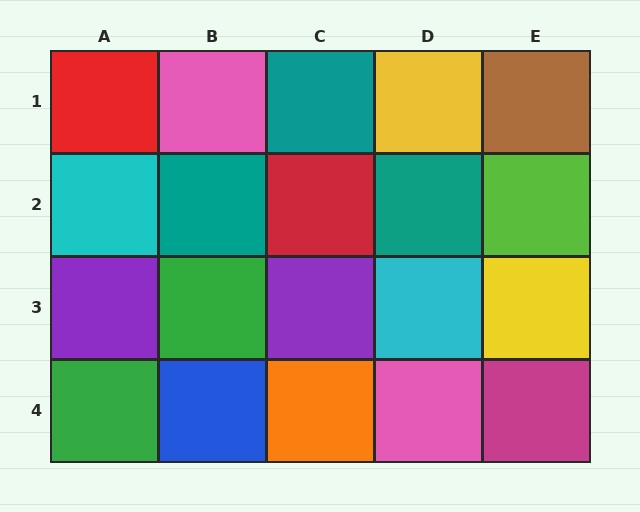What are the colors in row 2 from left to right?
Cyan, teal, red, teal, lime.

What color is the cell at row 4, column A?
Green.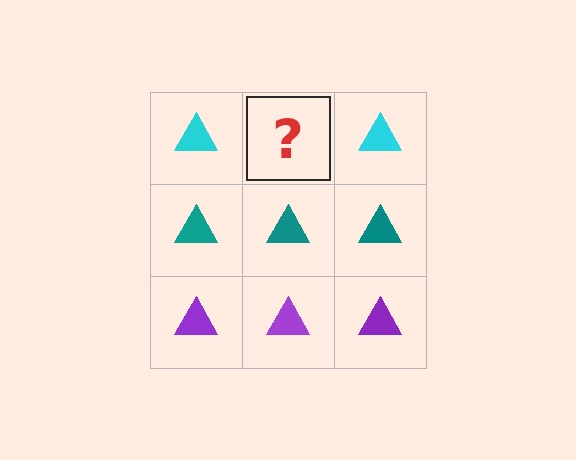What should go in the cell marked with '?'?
The missing cell should contain a cyan triangle.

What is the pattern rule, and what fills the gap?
The rule is that each row has a consistent color. The gap should be filled with a cyan triangle.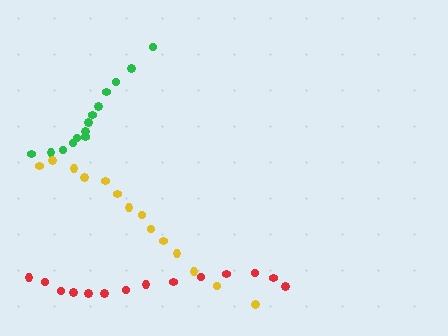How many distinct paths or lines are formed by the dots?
There are 3 distinct paths.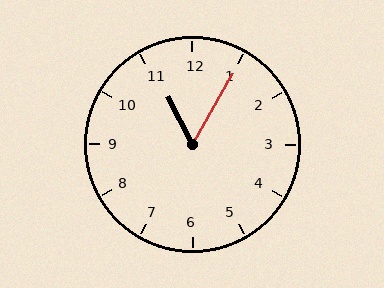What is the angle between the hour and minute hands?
Approximately 58 degrees.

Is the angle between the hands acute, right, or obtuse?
It is acute.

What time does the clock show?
11:05.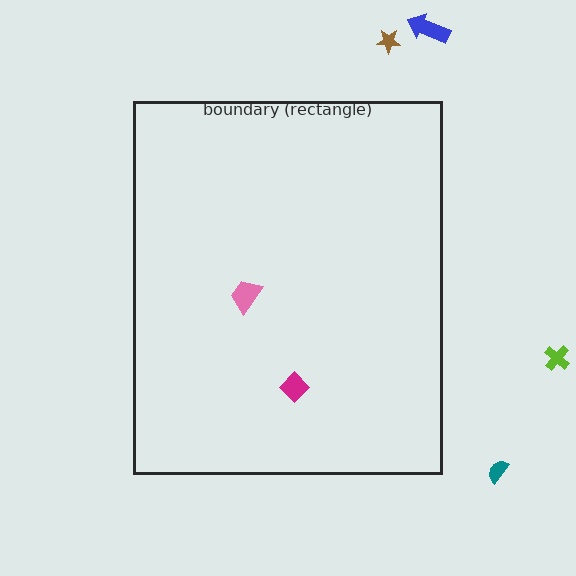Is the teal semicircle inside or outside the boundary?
Outside.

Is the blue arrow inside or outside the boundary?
Outside.